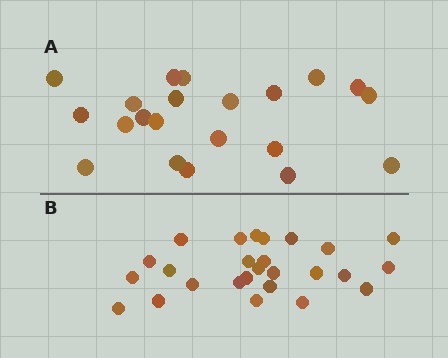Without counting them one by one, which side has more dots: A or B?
Region B (the bottom region) has more dots.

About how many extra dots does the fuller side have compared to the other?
Region B has about 5 more dots than region A.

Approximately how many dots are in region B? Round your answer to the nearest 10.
About 30 dots. (The exact count is 26, which rounds to 30.)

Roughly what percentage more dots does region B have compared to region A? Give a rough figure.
About 25% more.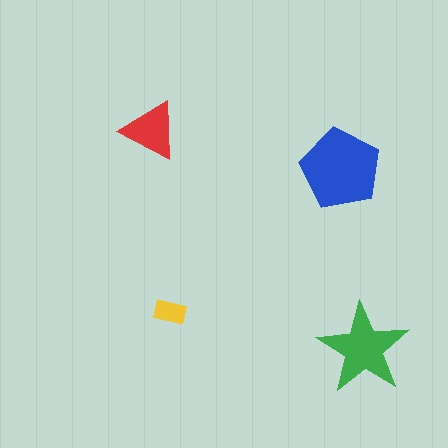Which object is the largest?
The blue pentagon.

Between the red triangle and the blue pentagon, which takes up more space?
The blue pentagon.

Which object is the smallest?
The yellow rectangle.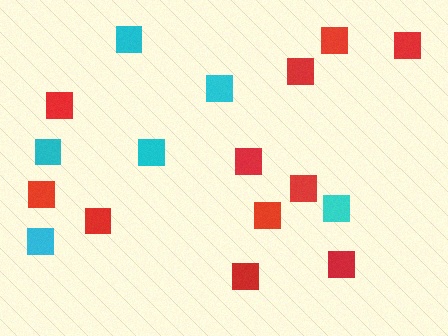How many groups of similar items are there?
There are 2 groups: one group of red squares (11) and one group of cyan squares (6).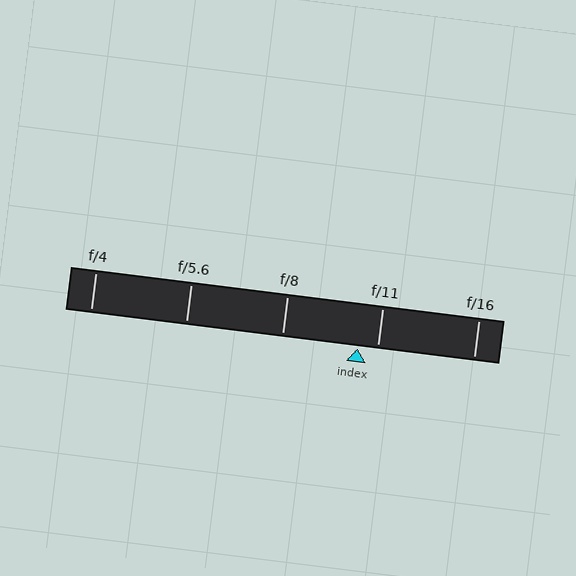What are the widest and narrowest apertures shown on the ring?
The widest aperture shown is f/4 and the narrowest is f/16.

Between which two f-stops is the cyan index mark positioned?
The index mark is between f/8 and f/11.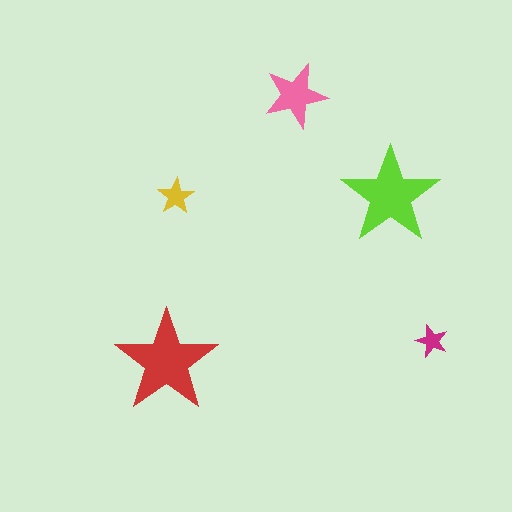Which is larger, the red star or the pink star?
The red one.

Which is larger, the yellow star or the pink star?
The pink one.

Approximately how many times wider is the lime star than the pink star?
About 1.5 times wider.